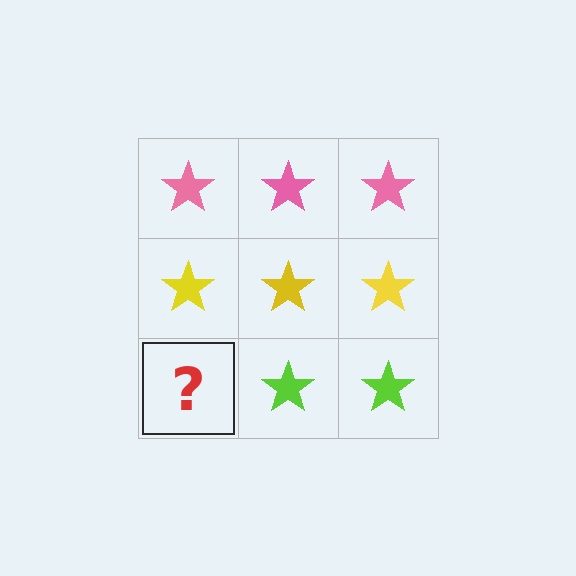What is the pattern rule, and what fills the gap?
The rule is that each row has a consistent color. The gap should be filled with a lime star.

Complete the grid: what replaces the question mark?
The question mark should be replaced with a lime star.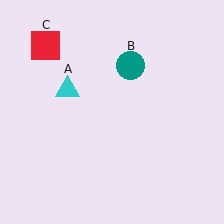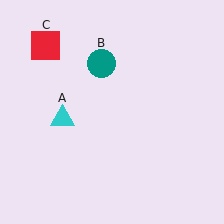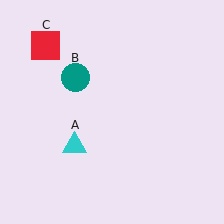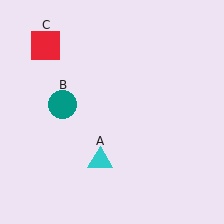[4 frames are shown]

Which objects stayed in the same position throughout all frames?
Red square (object C) remained stationary.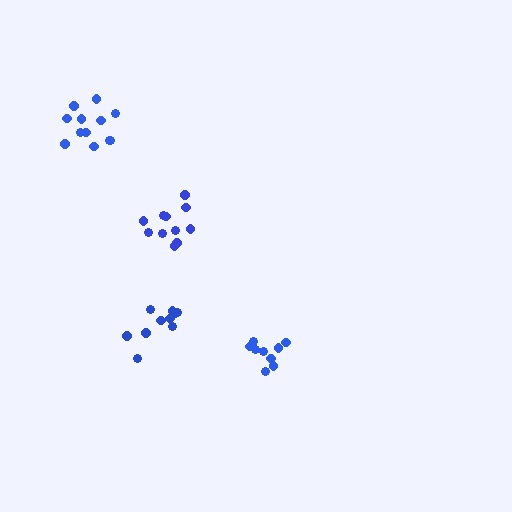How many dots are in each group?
Group 1: 10 dots, Group 2: 11 dots, Group 3: 9 dots, Group 4: 12 dots (42 total).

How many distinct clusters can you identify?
There are 4 distinct clusters.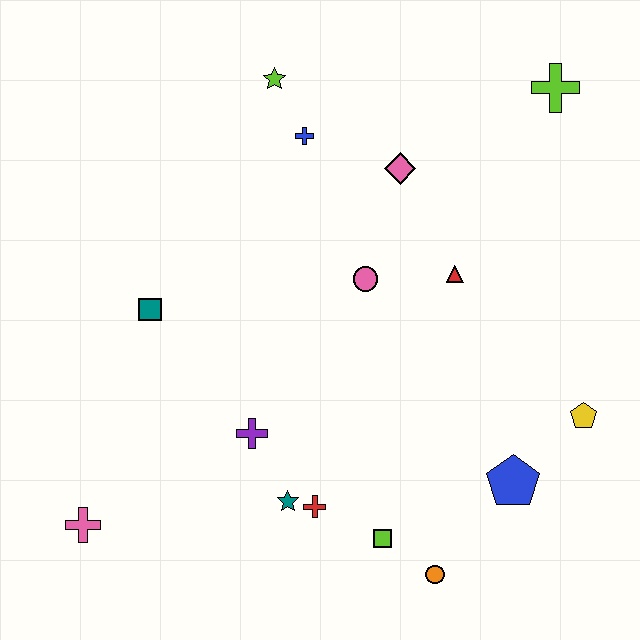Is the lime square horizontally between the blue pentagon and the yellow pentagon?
No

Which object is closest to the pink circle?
The red triangle is closest to the pink circle.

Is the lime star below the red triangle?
No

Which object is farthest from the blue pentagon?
The lime star is farthest from the blue pentagon.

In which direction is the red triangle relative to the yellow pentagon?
The red triangle is above the yellow pentagon.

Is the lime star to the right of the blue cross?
No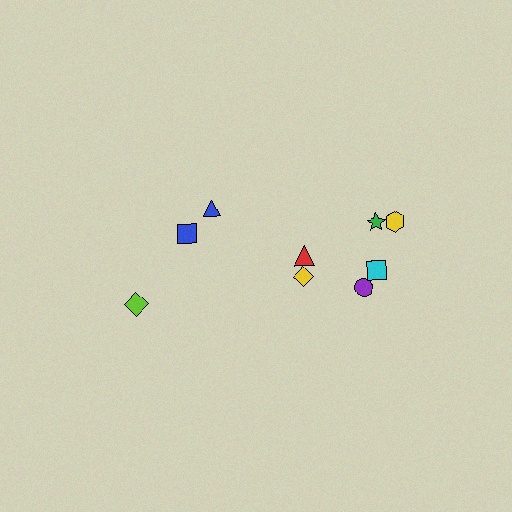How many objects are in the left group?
There are 3 objects.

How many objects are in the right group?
There are 6 objects.